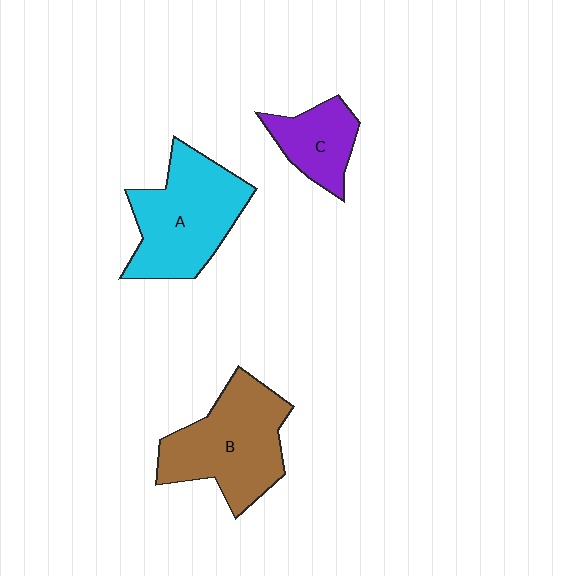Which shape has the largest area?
Shape B (brown).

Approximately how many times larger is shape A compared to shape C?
Approximately 2.0 times.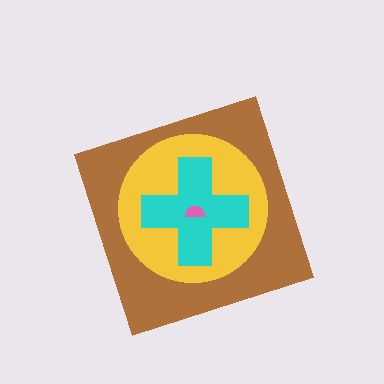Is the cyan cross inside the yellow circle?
Yes.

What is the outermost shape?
The brown diamond.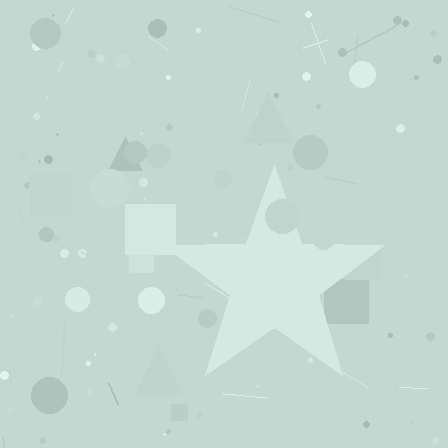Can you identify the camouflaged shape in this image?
The camouflaged shape is a star.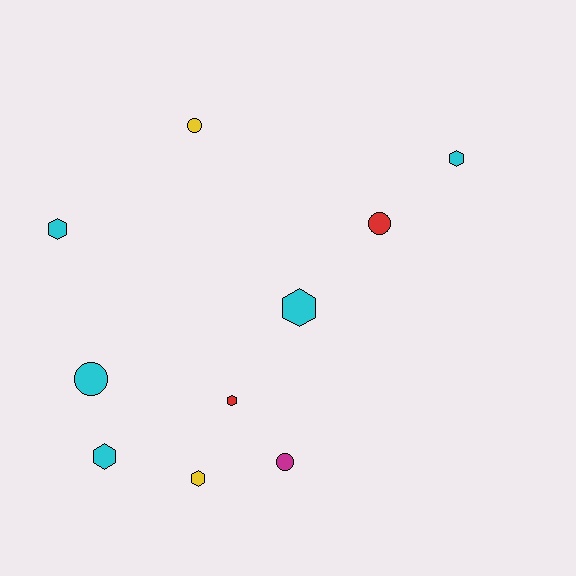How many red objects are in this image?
There are 2 red objects.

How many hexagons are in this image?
There are 6 hexagons.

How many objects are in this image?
There are 10 objects.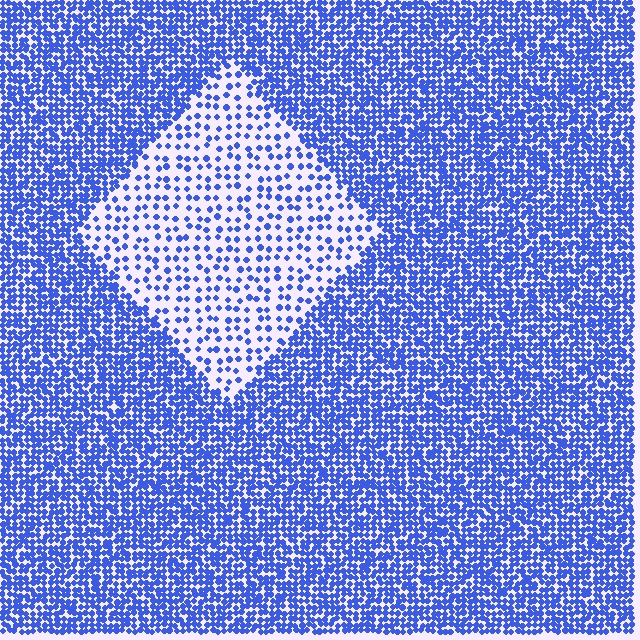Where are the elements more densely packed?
The elements are more densely packed outside the diamond boundary.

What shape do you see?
I see a diamond.